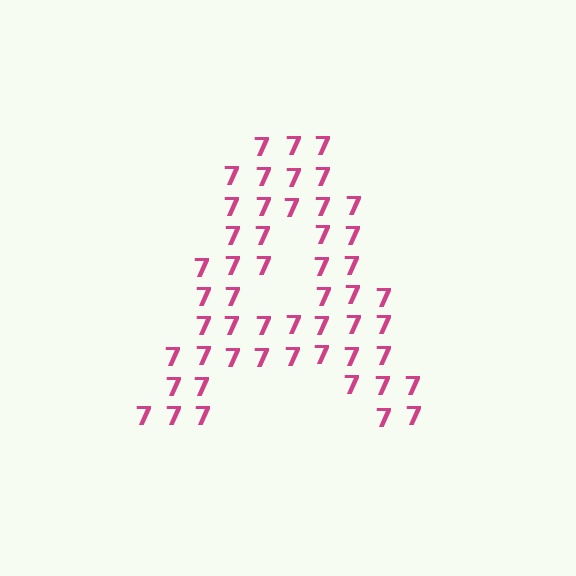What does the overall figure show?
The overall figure shows the letter A.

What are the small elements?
The small elements are digit 7's.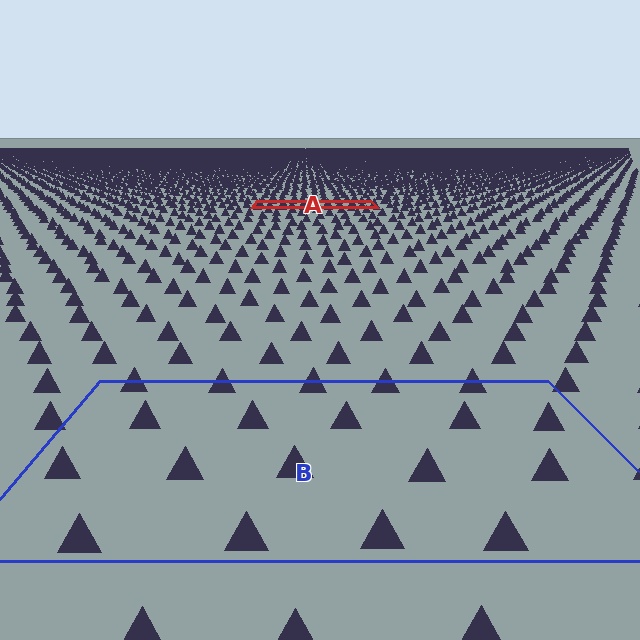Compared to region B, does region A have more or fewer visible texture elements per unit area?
Region A has more texture elements per unit area — they are packed more densely because it is farther away.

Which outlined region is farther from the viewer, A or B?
Region A is farther from the viewer — the texture elements inside it appear smaller and more densely packed.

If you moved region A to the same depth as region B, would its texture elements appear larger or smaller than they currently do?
They would appear larger. At a closer depth, the same texture elements are projected at a bigger on-screen size.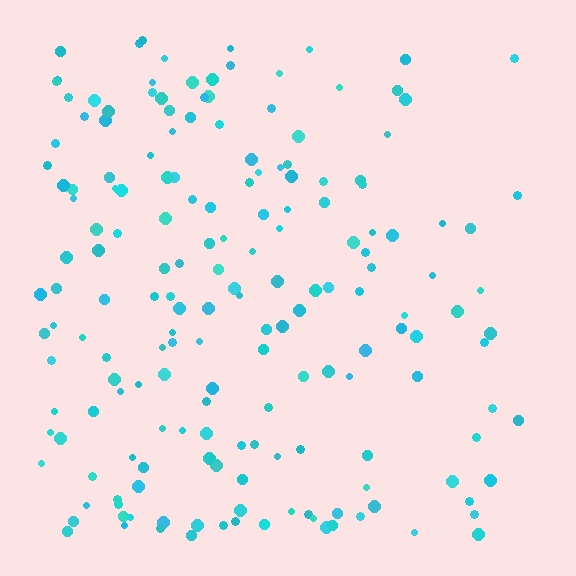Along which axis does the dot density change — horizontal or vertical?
Horizontal.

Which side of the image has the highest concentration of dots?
The left.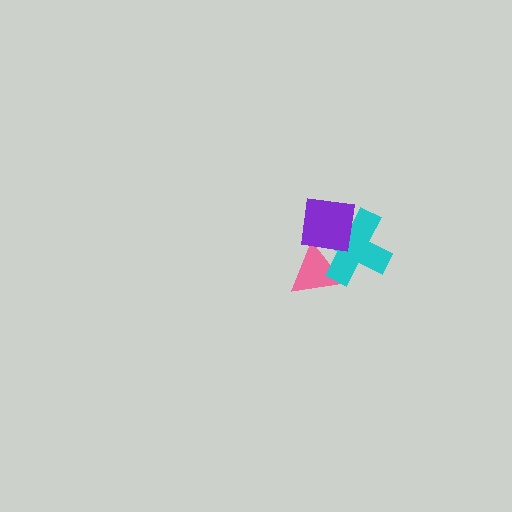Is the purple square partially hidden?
No, no other shape covers it.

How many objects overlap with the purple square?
2 objects overlap with the purple square.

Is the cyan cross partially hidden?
Yes, it is partially covered by another shape.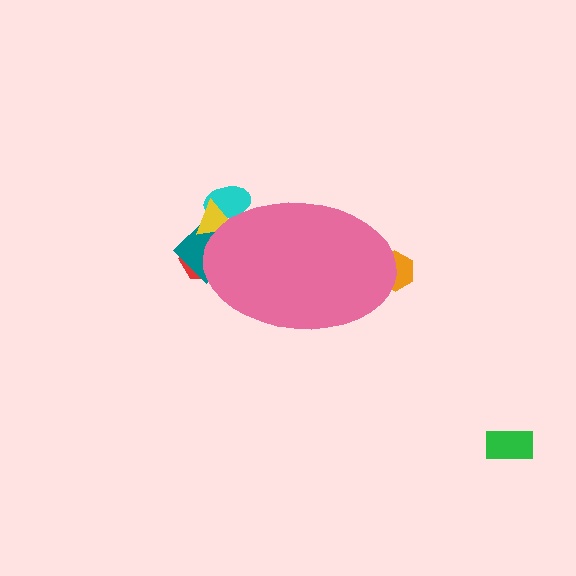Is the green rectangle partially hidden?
No, the green rectangle is fully visible.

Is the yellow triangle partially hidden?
Yes, the yellow triangle is partially hidden behind the pink ellipse.